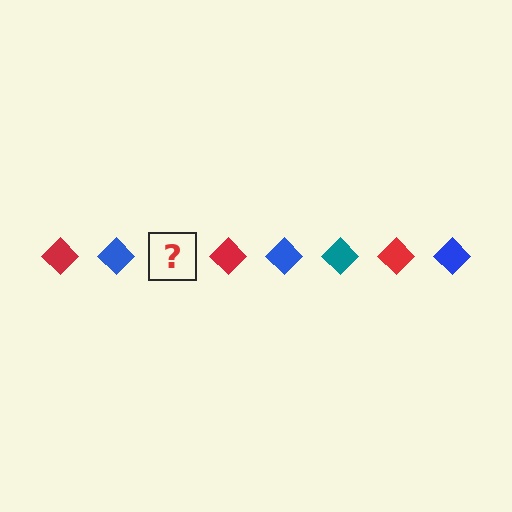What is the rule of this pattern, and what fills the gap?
The rule is that the pattern cycles through red, blue, teal diamonds. The gap should be filled with a teal diamond.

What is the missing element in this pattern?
The missing element is a teal diamond.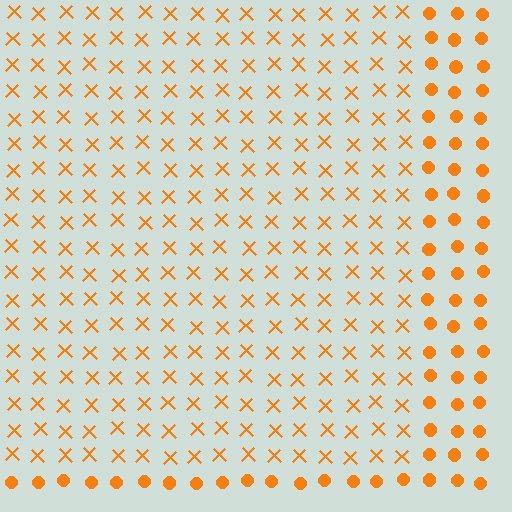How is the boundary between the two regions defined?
The boundary is defined by a change in element shape: X marks inside vs. circles outside. All elements share the same color and spacing.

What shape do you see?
I see a rectangle.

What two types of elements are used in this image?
The image uses X marks inside the rectangle region and circles outside it.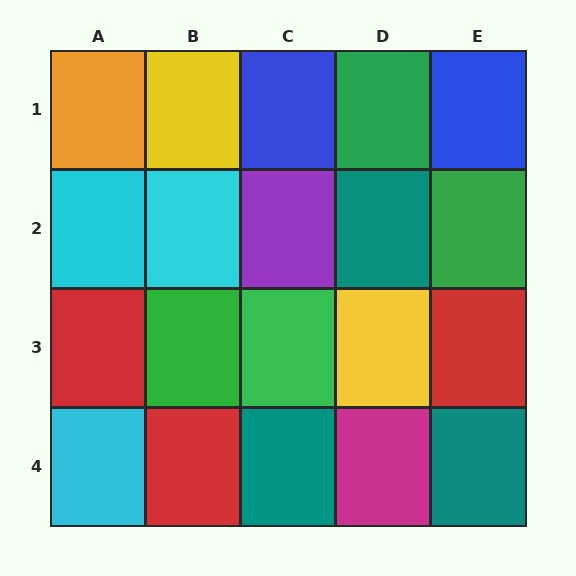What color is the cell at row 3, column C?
Green.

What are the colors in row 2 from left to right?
Cyan, cyan, purple, teal, green.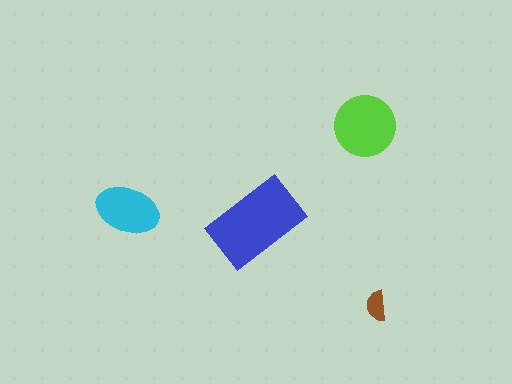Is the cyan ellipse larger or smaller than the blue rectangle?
Smaller.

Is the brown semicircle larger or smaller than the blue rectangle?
Smaller.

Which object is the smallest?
The brown semicircle.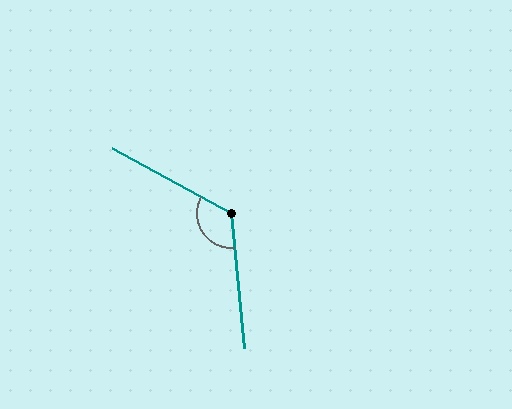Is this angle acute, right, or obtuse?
It is obtuse.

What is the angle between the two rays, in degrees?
Approximately 124 degrees.